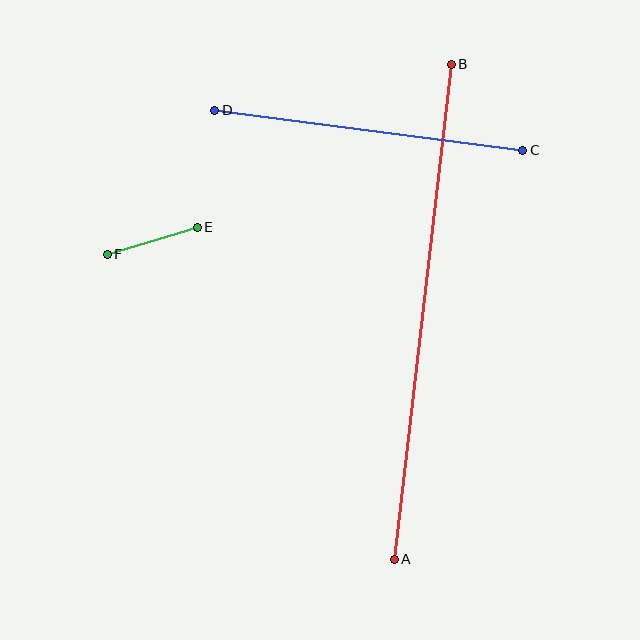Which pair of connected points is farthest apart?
Points A and B are farthest apart.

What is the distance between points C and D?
The distance is approximately 310 pixels.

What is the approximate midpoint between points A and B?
The midpoint is at approximately (423, 312) pixels.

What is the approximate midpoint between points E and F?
The midpoint is at approximately (152, 241) pixels.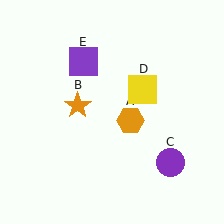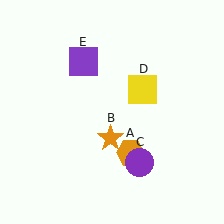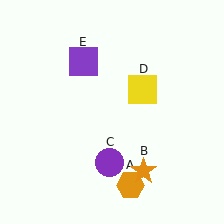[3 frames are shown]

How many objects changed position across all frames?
3 objects changed position: orange hexagon (object A), orange star (object B), purple circle (object C).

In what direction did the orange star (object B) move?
The orange star (object B) moved down and to the right.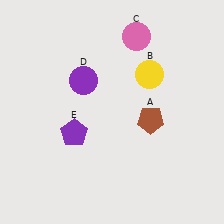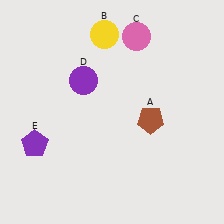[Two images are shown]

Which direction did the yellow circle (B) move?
The yellow circle (B) moved left.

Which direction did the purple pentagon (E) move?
The purple pentagon (E) moved left.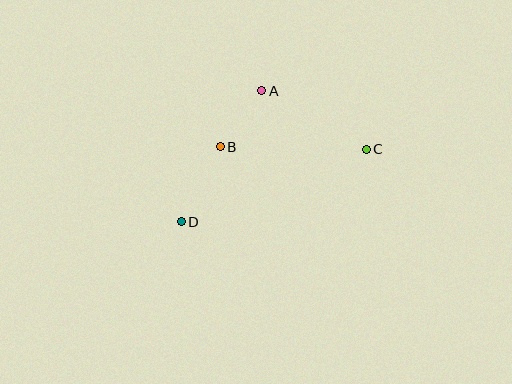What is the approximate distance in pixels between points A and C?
The distance between A and C is approximately 120 pixels.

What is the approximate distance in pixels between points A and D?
The distance between A and D is approximately 154 pixels.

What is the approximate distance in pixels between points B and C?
The distance between B and C is approximately 146 pixels.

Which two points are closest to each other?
Points A and B are closest to each other.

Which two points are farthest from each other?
Points C and D are farthest from each other.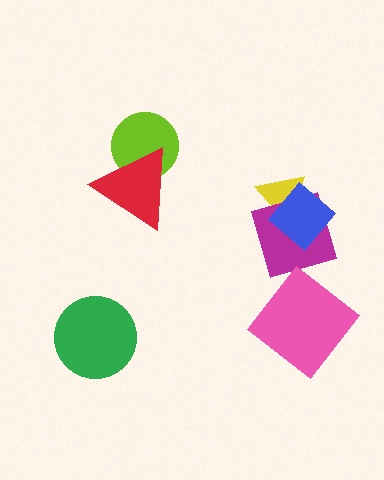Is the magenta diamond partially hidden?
Yes, it is partially covered by another shape.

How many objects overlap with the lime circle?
1 object overlaps with the lime circle.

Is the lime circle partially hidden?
Yes, it is partially covered by another shape.